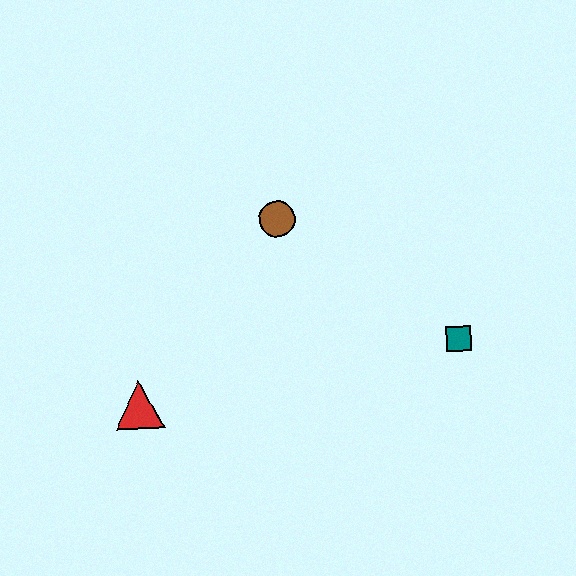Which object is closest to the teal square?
The brown circle is closest to the teal square.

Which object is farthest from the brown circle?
The red triangle is farthest from the brown circle.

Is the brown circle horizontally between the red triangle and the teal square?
Yes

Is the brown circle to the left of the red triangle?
No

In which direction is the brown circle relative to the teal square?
The brown circle is to the left of the teal square.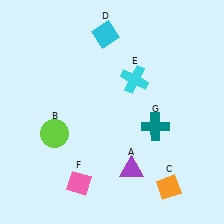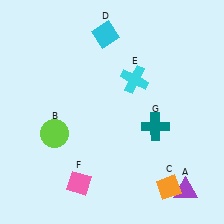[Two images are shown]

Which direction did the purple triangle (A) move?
The purple triangle (A) moved right.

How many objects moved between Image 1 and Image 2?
1 object moved between the two images.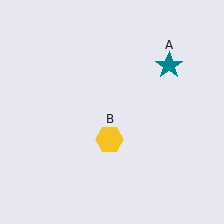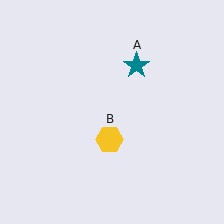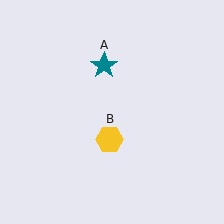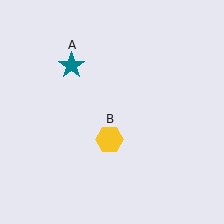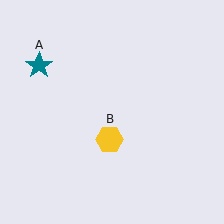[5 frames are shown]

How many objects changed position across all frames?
1 object changed position: teal star (object A).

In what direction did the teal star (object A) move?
The teal star (object A) moved left.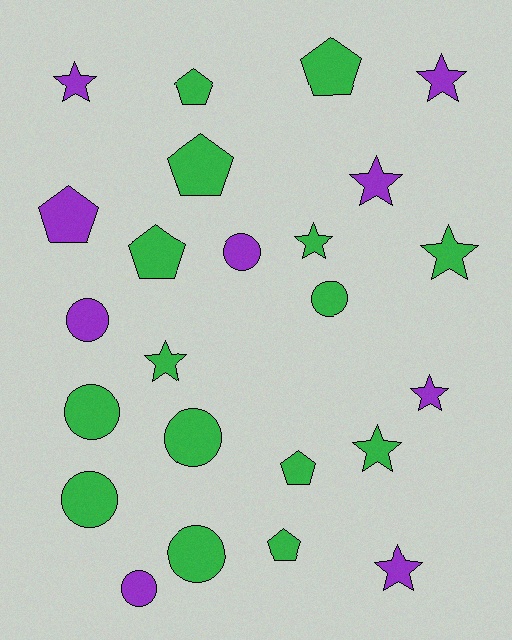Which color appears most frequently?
Green, with 15 objects.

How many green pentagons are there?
There are 6 green pentagons.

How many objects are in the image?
There are 24 objects.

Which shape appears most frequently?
Star, with 9 objects.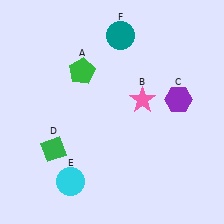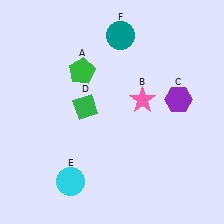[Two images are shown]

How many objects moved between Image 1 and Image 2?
1 object moved between the two images.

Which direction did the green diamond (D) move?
The green diamond (D) moved up.